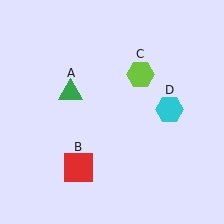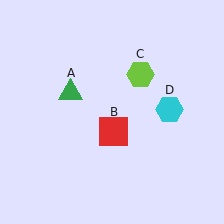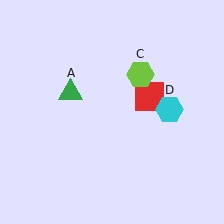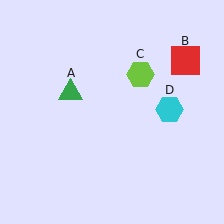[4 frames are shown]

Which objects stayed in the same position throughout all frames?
Green triangle (object A) and lime hexagon (object C) and cyan hexagon (object D) remained stationary.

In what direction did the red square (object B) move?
The red square (object B) moved up and to the right.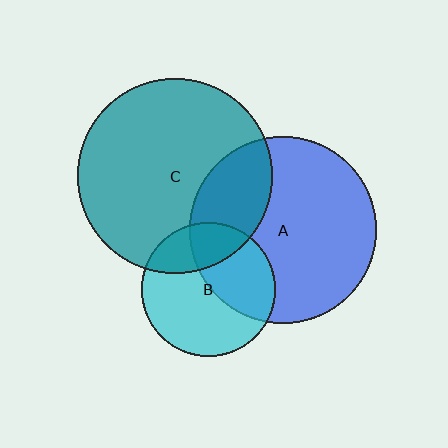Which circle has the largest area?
Circle C (teal).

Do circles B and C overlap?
Yes.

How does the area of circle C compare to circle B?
Approximately 2.1 times.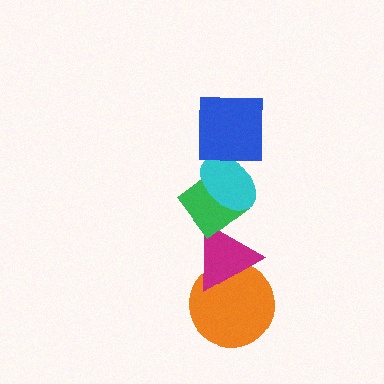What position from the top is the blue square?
The blue square is 1st from the top.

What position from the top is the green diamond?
The green diamond is 3rd from the top.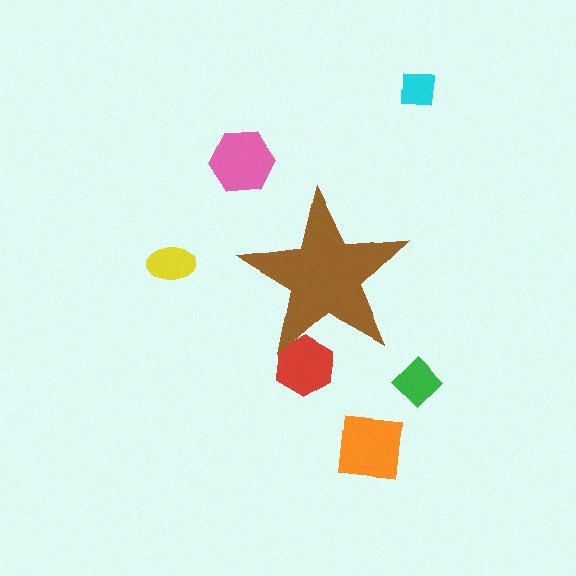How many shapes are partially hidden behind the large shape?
1 shape is partially hidden.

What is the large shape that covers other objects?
A brown star.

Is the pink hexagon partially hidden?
No, the pink hexagon is fully visible.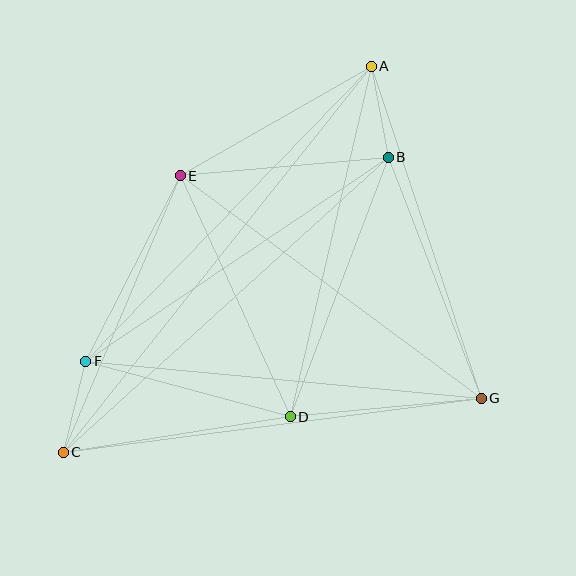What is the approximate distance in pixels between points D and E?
The distance between D and E is approximately 265 pixels.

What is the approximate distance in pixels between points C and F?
The distance between C and F is approximately 94 pixels.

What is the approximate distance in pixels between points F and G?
The distance between F and G is approximately 397 pixels.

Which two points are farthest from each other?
Points A and C are farthest from each other.